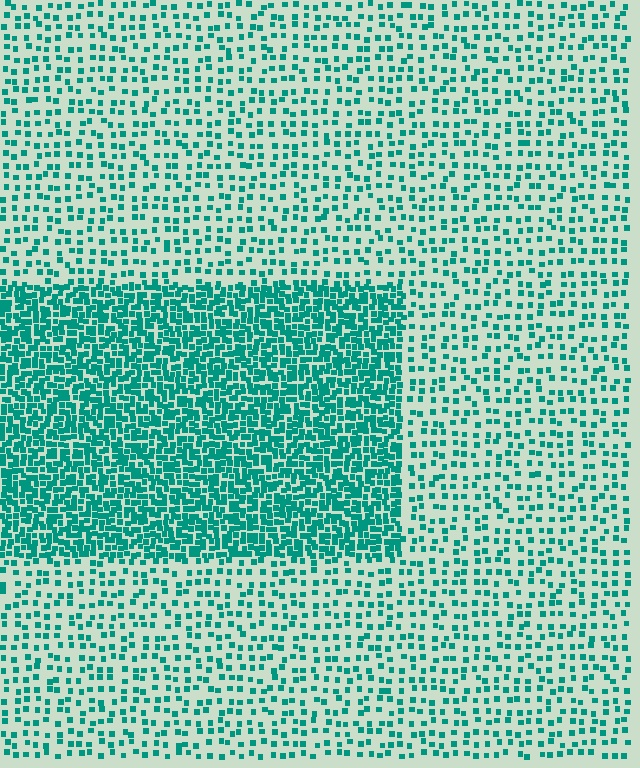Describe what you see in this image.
The image contains small teal elements arranged at two different densities. A rectangle-shaped region is visible where the elements are more densely packed than the surrounding area.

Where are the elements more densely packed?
The elements are more densely packed inside the rectangle boundary.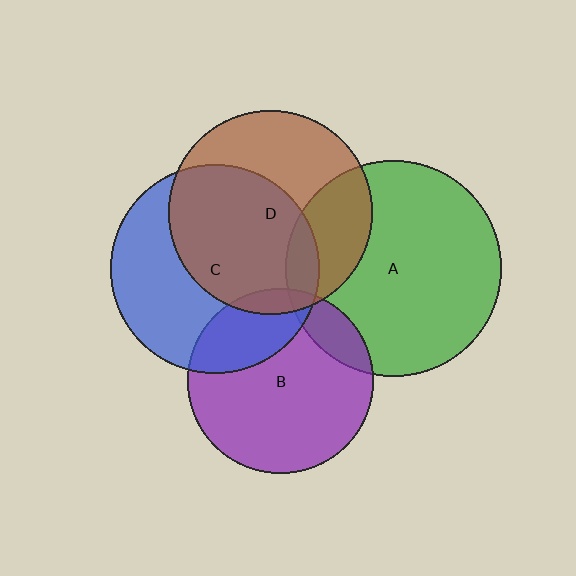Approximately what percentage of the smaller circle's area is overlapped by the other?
Approximately 25%.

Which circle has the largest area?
Circle A (green).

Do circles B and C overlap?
Yes.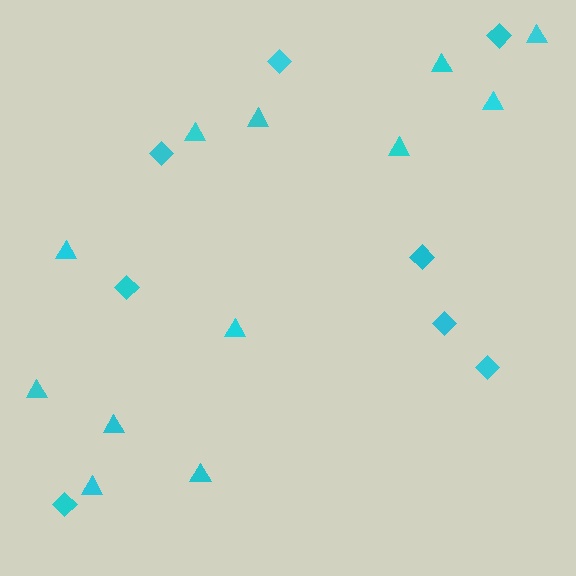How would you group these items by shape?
There are 2 groups: one group of diamonds (8) and one group of triangles (12).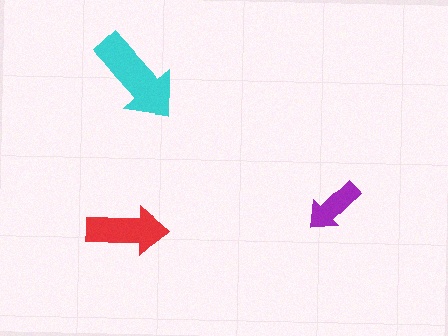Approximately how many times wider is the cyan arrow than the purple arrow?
About 1.5 times wider.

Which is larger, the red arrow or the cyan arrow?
The cyan one.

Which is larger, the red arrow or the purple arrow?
The red one.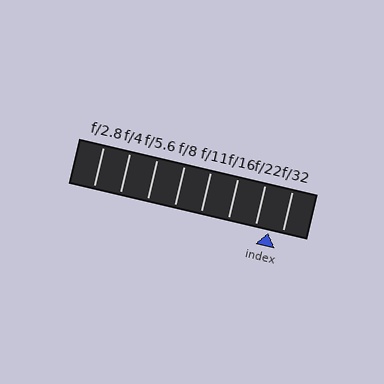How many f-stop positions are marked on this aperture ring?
There are 8 f-stop positions marked.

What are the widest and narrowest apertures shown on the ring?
The widest aperture shown is f/2.8 and the narrowest is f/32.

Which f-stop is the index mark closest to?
The index mark is closest to f/32.